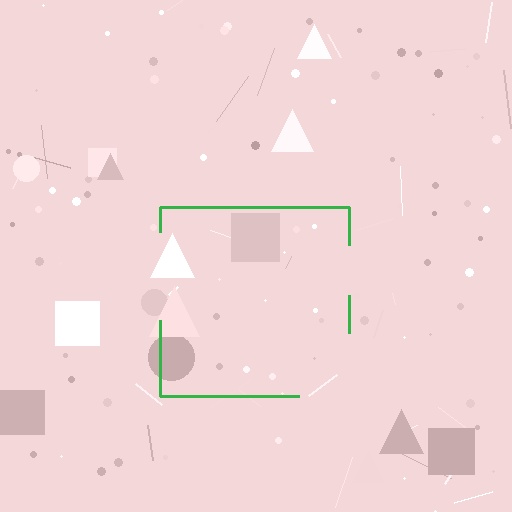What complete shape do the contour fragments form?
The contour fragments form a square.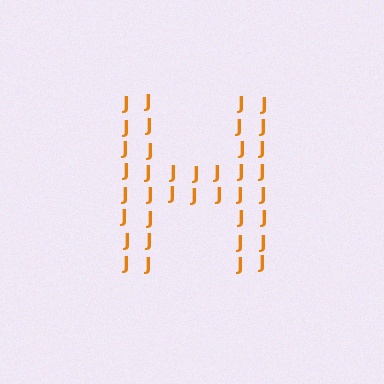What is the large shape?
The large shape is the letter H.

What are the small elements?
The small elements are letter J's.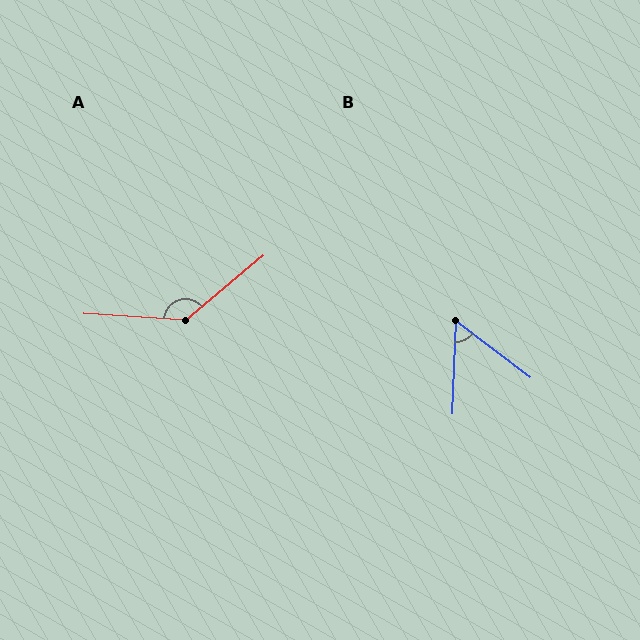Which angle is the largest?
A, at approximately 136 degrees.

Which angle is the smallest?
B, at approximately 55 degrees.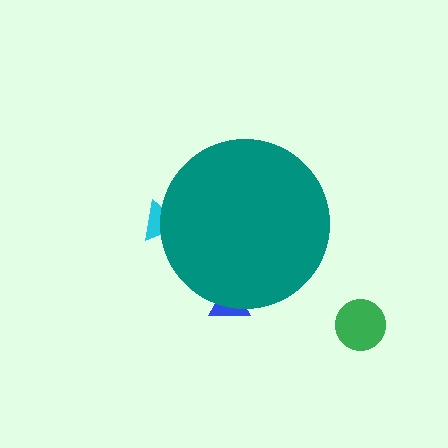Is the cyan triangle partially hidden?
Yes, the cyan triangle is partially hidden behind the teal circle.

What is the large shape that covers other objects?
A teal circle.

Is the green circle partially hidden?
No, the green circle is fully visible.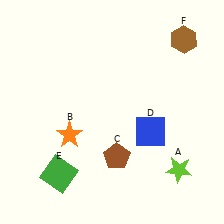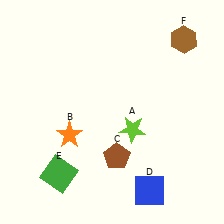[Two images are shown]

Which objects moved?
The objects that moved are: the lime star (A), the blue square (D).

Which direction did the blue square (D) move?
The blue square (D) moved down.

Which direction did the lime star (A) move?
The lime star (A) moved left.